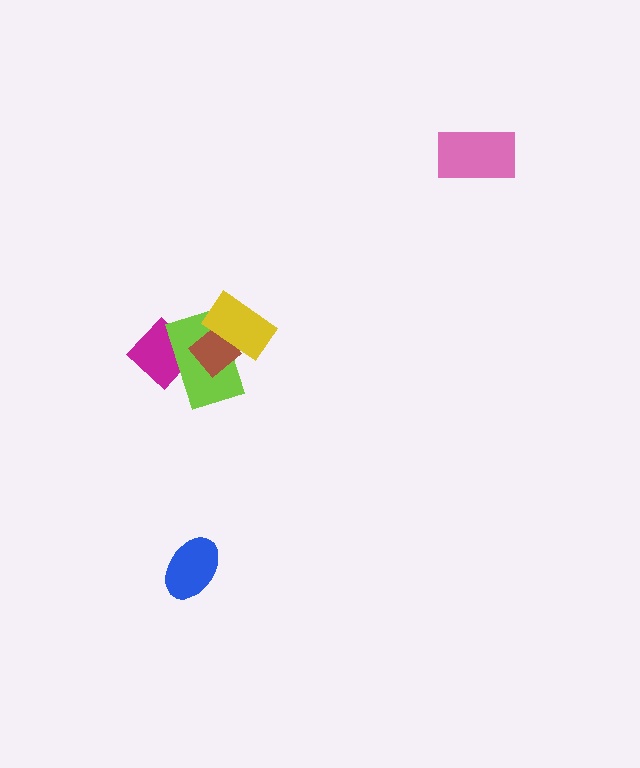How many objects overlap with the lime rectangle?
3 objects overlap with the lime rectangle.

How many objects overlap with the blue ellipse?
0 objects overlap with the blue ellipse.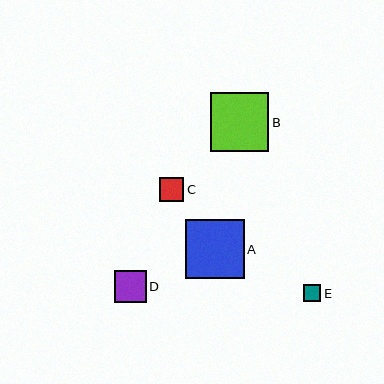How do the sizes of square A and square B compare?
Square A and square B are approximately the same size.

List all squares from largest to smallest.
From largest to smallest: A, B, D, C, E.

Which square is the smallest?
Square E is the smallest with a size of approximately 17 pixels.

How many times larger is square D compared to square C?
Square D is approximately 1.3 times the size of square C.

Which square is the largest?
Square A is the largest with a size of approximately 59 pixels.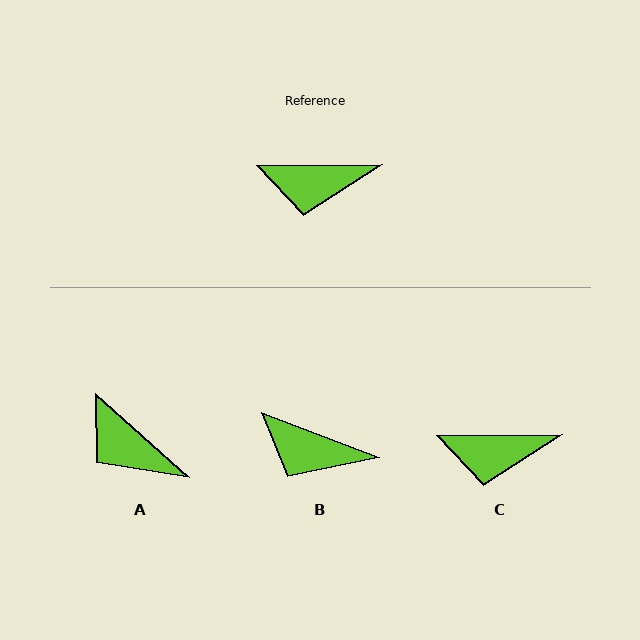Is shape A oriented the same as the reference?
No, it is off by about 42 degrees.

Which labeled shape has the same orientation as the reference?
C.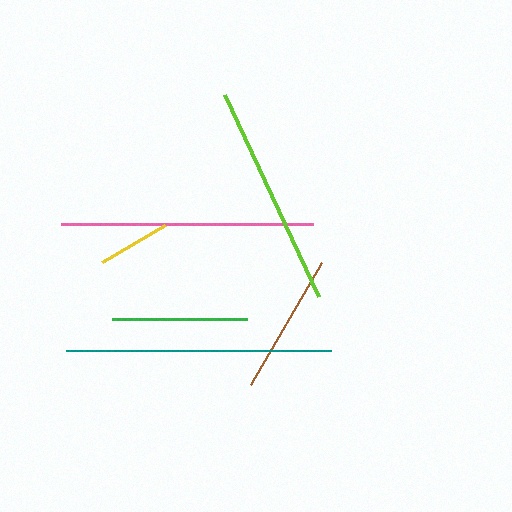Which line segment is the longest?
The teal line is the longest at approximately 265 pixels.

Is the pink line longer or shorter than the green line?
The pink line is longer than the green line.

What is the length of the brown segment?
The brown segment is approximately 141 pixels long.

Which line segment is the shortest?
The yellow line is the shortest at approximately 73 pixels.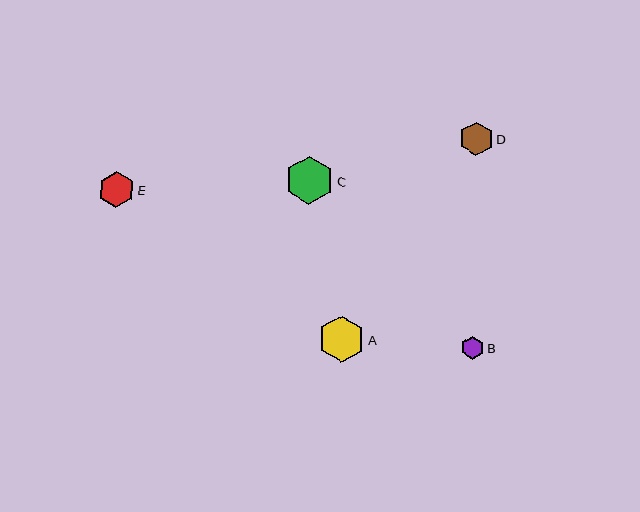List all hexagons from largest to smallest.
From largest to smallest: C, A, E, D, B.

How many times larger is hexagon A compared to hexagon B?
Hexagon A is approximately 2.0 times the size of hexagon B.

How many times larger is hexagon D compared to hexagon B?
Hexagon D is approximately 1.5 times the size of hexagon B.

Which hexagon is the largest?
Hexagon C is the largest with a size of approximately 48 pixels.